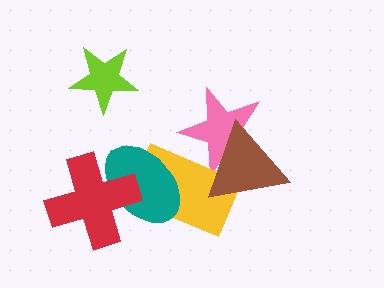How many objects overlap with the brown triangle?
2 objects overlap with the brown triangle.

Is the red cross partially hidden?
No, no other shape covers it.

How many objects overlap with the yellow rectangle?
3 objects overlap with the yellow rectangle.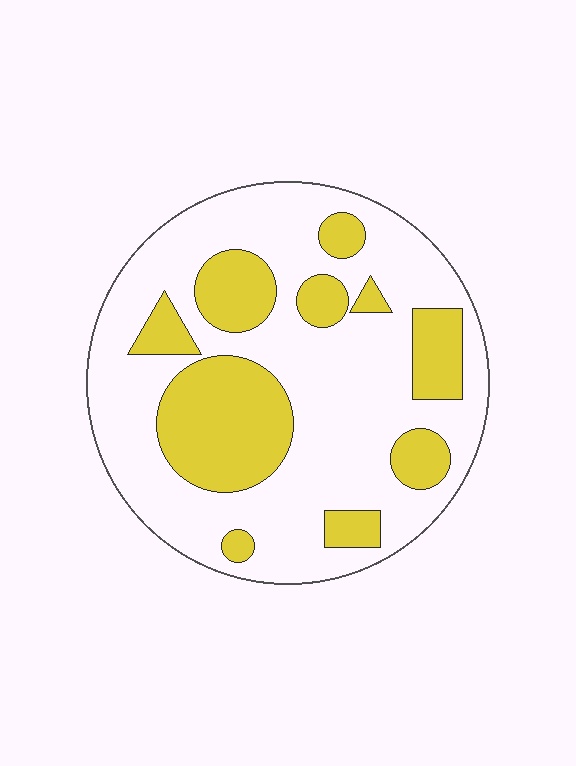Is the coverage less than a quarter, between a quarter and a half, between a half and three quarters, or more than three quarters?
Between a quarter and a half.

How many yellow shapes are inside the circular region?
10.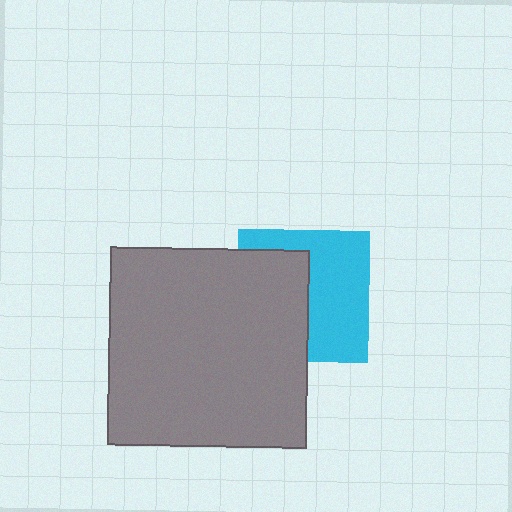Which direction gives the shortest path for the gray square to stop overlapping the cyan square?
Moving left gives the shortest separation.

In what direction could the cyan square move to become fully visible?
The cyan square could move right. That would shift it out from behind the gray square entirely.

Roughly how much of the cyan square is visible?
About half of it is visible (roughly 54%).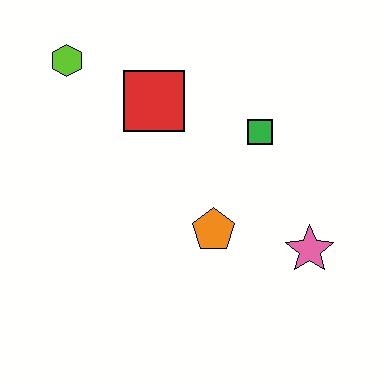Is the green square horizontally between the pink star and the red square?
Yes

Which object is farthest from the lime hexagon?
The pink star is farthest from the lime hexagon.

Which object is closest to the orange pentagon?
The pink star is closest to the orange pentagon.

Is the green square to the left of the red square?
No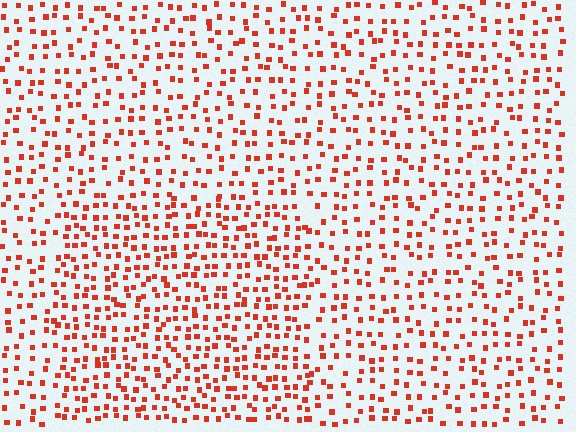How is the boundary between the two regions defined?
The boundary is defined by a change in element density (approximately 1.6x ratio). All elements are the same color, size, and shape.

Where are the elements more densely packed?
The elements are more densely packed inside the rectangle boundary.